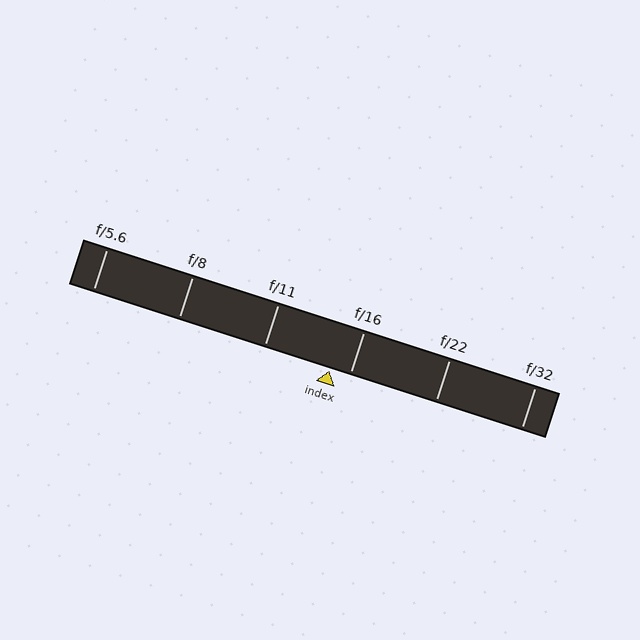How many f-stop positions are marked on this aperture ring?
There are 6 f-stop positions marked.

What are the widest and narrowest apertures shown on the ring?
The widest aperture shown is f/5.6 and the narrowest is f/32.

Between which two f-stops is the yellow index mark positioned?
The index mark is between f/11 and f/16.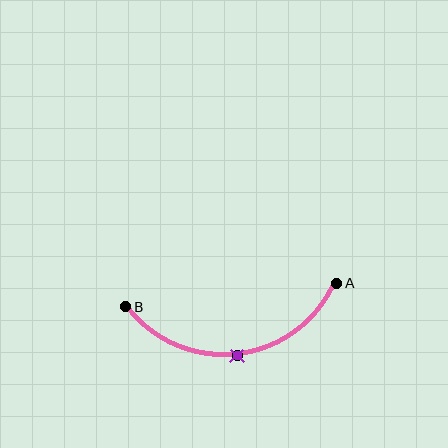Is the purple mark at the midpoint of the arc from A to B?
Yes. The purple mark lies on the arc at equal arc-length from both A and B — it is the arc midpoint.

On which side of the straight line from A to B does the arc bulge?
The arc bulges below the straight line connecting A and B.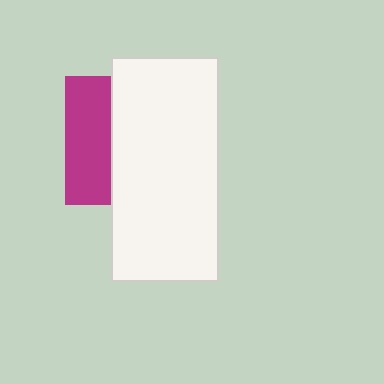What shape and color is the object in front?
The object in front is a white rectangle.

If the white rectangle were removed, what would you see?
You would see the complete magenta square.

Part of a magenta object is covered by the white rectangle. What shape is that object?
It is a square.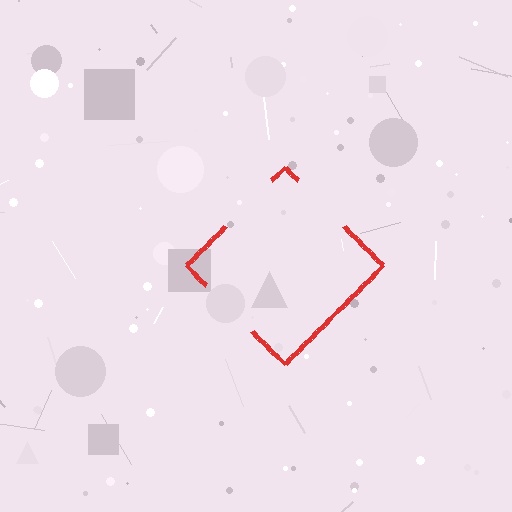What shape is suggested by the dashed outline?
The dashed outline suggests a diamond.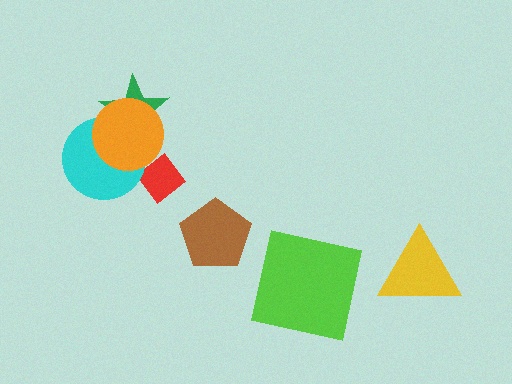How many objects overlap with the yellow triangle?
0 objects overlap with the yellow triangle.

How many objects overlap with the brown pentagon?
0 objects overlap with the brown pentagon.